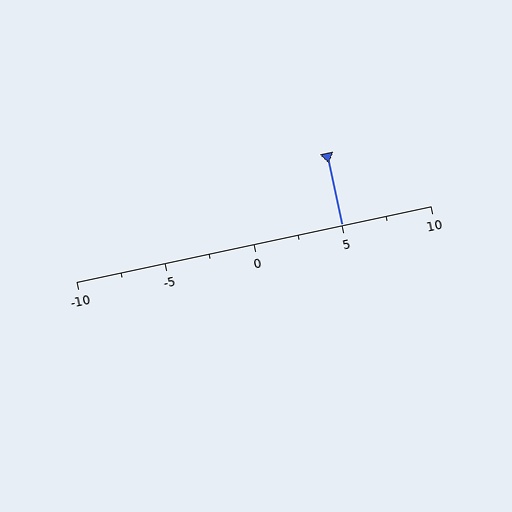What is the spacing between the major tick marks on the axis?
The major ticks are spaced 5 apart.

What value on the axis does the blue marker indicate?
The marker indicates approximately 5.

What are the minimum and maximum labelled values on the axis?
The axis runs from -10 to 10.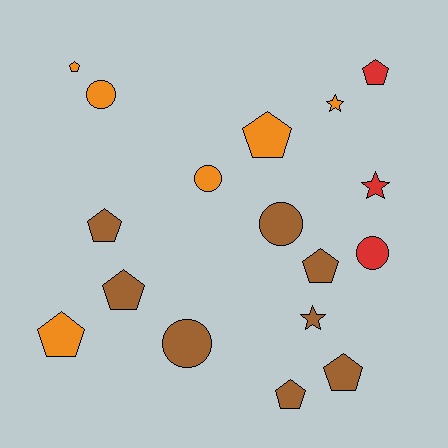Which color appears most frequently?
Brown, with 8 objects.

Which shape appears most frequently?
Pentagon, with 9 objects.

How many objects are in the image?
There are 17 objects.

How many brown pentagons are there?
There are 5 brown pentagons.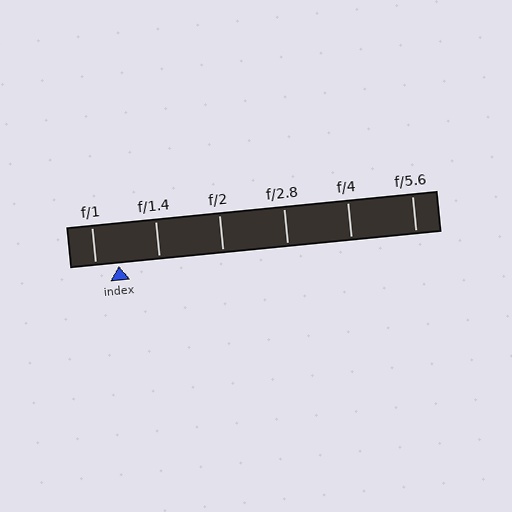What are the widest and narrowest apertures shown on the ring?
The widest aperture shown is f/1 and the narrowest is f/5.6.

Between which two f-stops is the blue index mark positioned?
The index mark is between f/1 and f/1.4.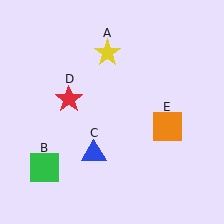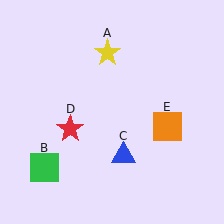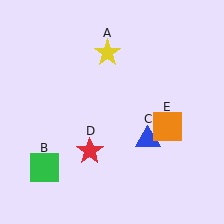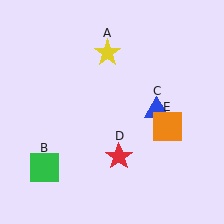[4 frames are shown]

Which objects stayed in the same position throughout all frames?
Yellow star (object A) and green square (object B) and orange square (object E) remained stationary.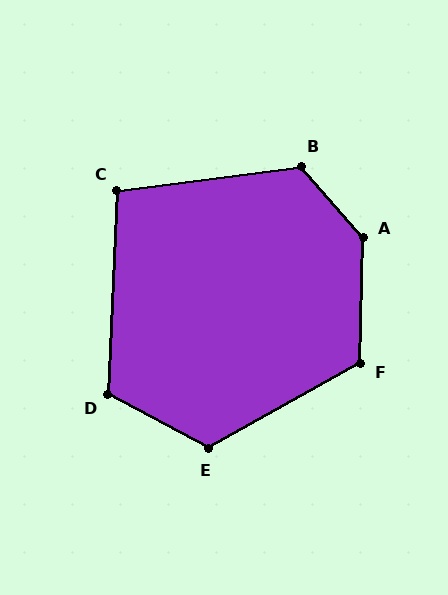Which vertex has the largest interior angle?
A, at approximately 137 degrees.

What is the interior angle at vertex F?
Approximately 120 degrees (obtuse).